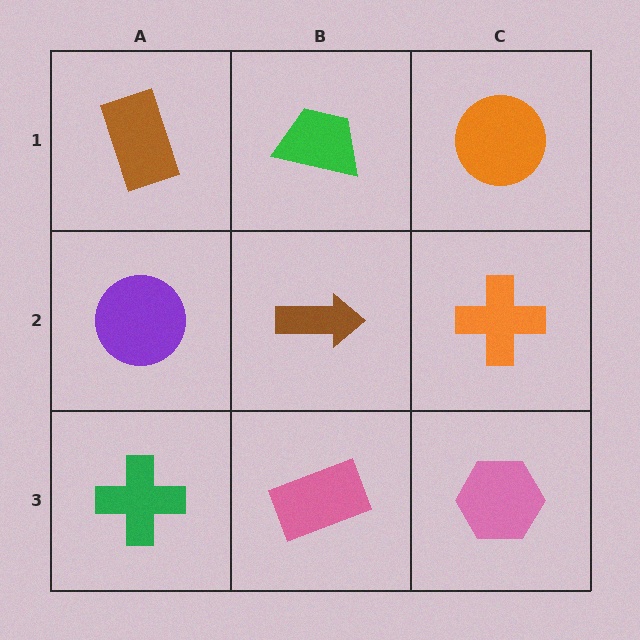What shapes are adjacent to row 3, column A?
A purple circle (row 2, column A), a pink rectangle (row 3, column B).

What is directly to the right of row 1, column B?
An orange circle.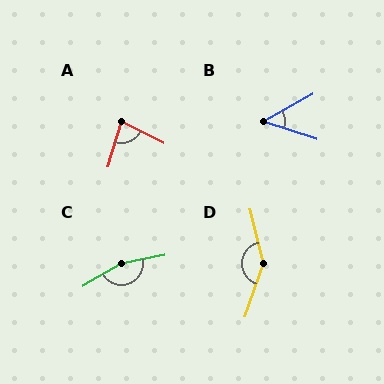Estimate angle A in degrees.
Approximately 79 degrees.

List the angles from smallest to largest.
B (47°), A (79°), D (147°), C (161°).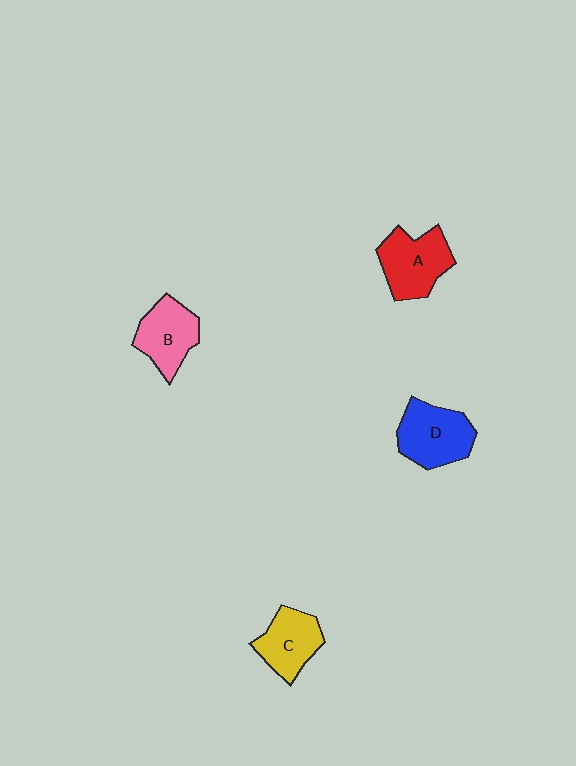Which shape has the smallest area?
Shape C (yellow).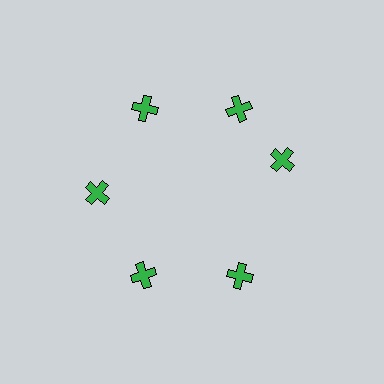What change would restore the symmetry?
The symmetry would be restored by rotating it back into even spacing with its neighbors so that all 6 crosses sit at equal angles and equal distance from the center.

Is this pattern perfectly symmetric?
No. The 6 green crosses are arranged in a ring, but one element near the 3 o'clock position is rotated out of alignment along the ring, breaking the 6-fold rotational symmetry.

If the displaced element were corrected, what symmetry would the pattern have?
It would have 6-fold rotational symmetry — the pattern would map onto itself every 60 degrees.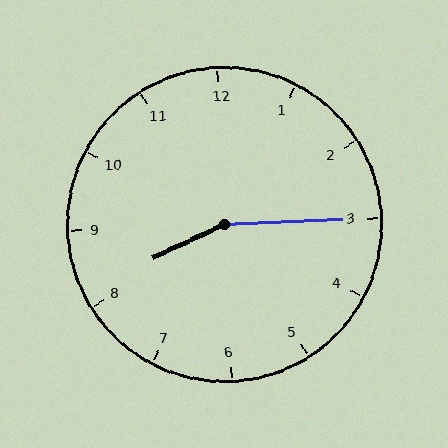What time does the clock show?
8:15.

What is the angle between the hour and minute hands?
Approximately 158 degrees.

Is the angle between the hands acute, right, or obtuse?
It is obtuse.